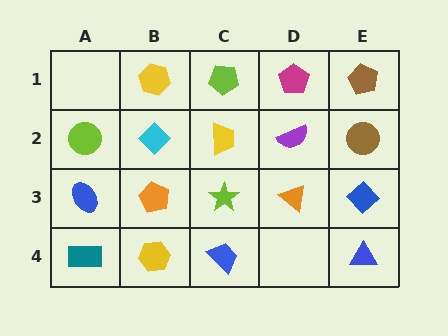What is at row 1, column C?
A lime pentagon.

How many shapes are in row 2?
5 shapes.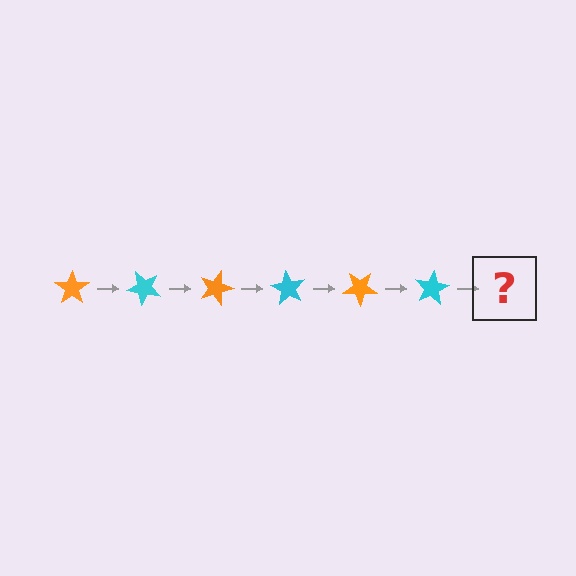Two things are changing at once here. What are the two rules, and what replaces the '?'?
The two rules are that it rotates 45 degrees each step and the color cycles through orange and cyan. The '?' should be an orange star, rotated 270 degrees from the start.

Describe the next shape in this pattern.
It should be an orange star, rotated 270 degrees from the start.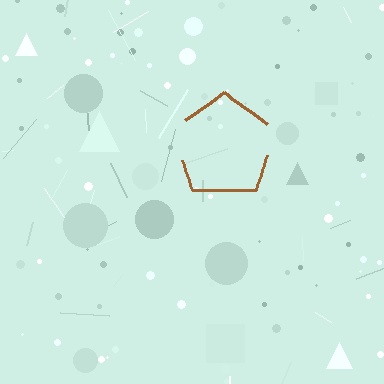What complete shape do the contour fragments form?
The contour fragments form a pentagon.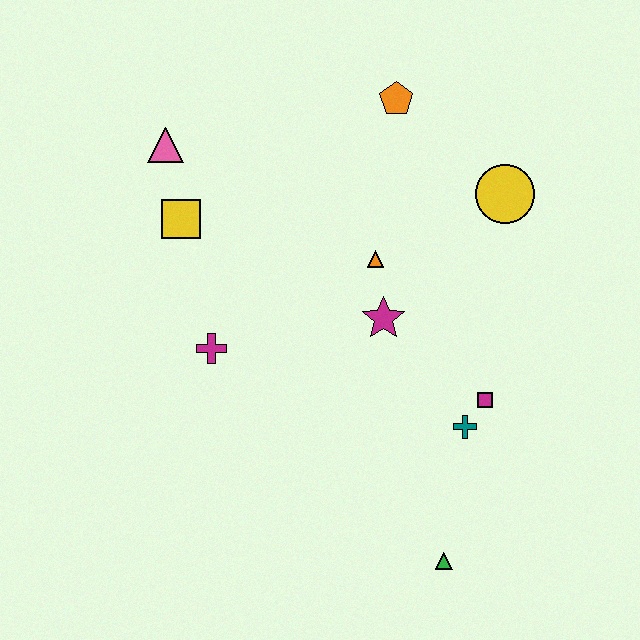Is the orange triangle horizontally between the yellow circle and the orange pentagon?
No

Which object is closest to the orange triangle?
The magenta star is closest to the orange triangle.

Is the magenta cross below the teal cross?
No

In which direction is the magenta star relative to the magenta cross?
The magenta star is to the right of the magenta cross.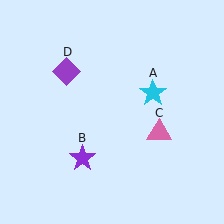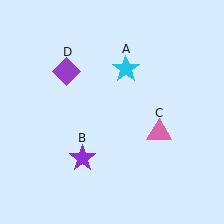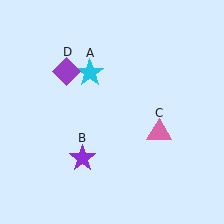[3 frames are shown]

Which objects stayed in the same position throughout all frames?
Purple star (object B) and pink triangle (object C) and purple diamond (object D) remained stationary.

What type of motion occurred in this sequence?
The cyan star (object A) rotated counterclockwise around the center of the scene.